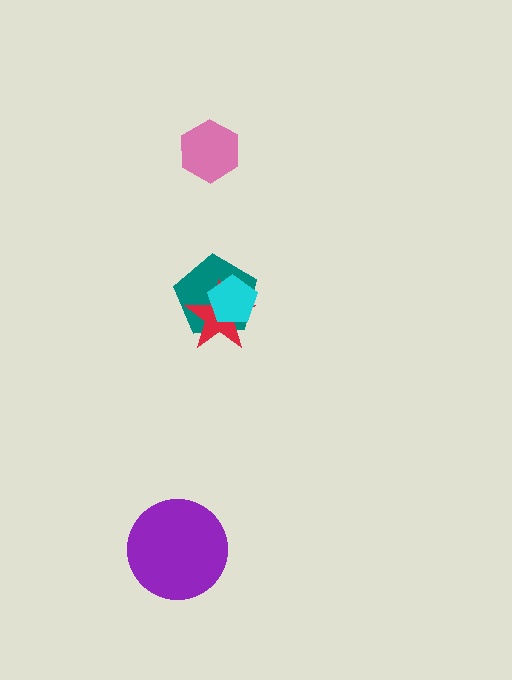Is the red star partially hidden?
Yes, it is partially covered by another shape.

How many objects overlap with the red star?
2 objects overlap with the red star.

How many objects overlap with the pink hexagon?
0 objects overlap with the pink hexagon.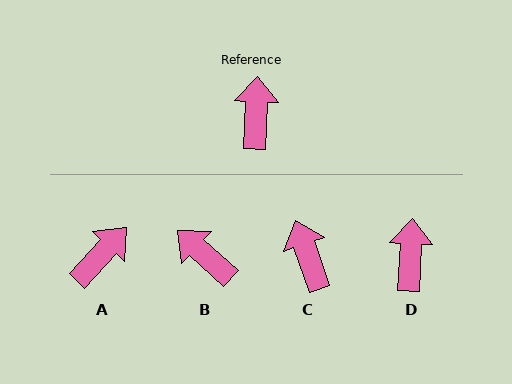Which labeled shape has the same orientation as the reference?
D.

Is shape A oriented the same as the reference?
No, it is off by about 40 degrees.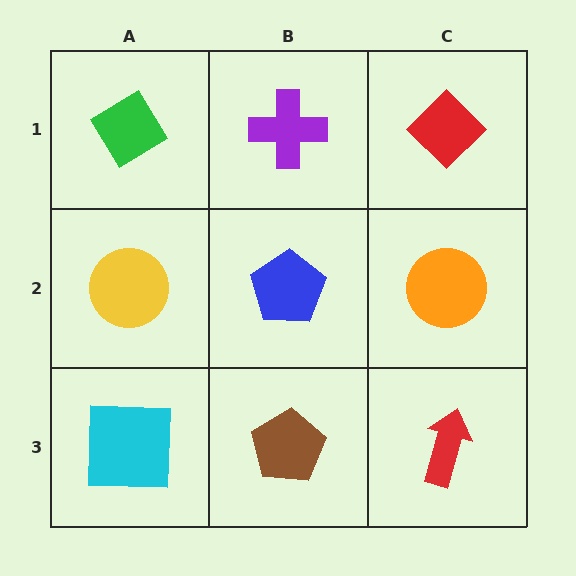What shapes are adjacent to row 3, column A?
A yellow circle (row 2, column A), a brown pentagon (row 3, column B).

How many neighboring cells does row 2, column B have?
4.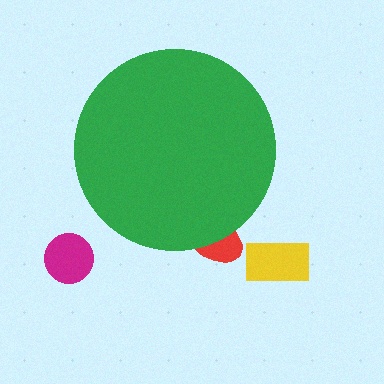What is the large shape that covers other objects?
A green circle.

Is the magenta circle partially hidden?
No, the magenta circle is fully visible.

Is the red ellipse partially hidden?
Yes, the red ellipse is partially hidden behind the green circle.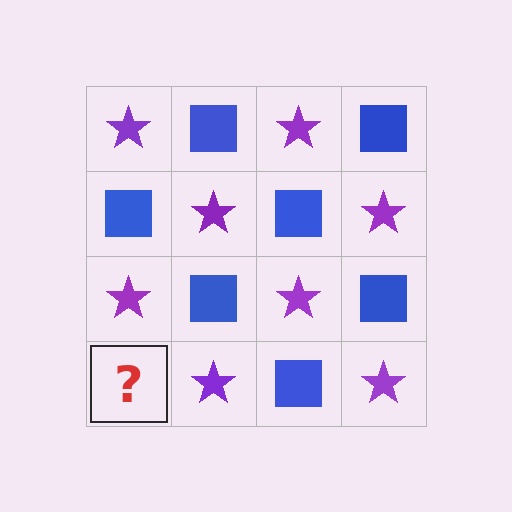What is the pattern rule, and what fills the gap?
The rule is that it alternates purple star and blue square in a checkerboard pattern. The gap should be filled with a blue square.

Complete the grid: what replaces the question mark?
The question mark should be replaced with a blue square.